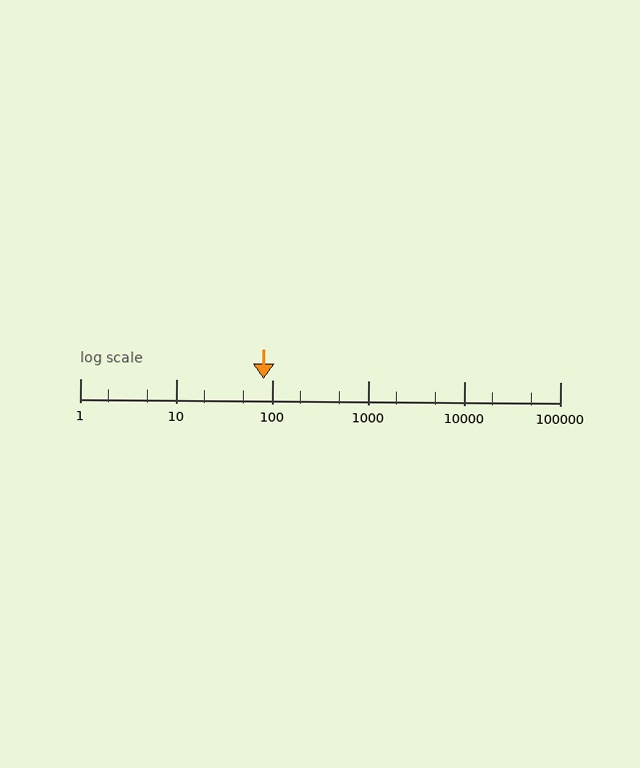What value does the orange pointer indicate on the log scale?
The pointer indicates approximately 82.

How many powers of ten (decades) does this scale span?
The scale spans 5 decades, from 1 to 100000.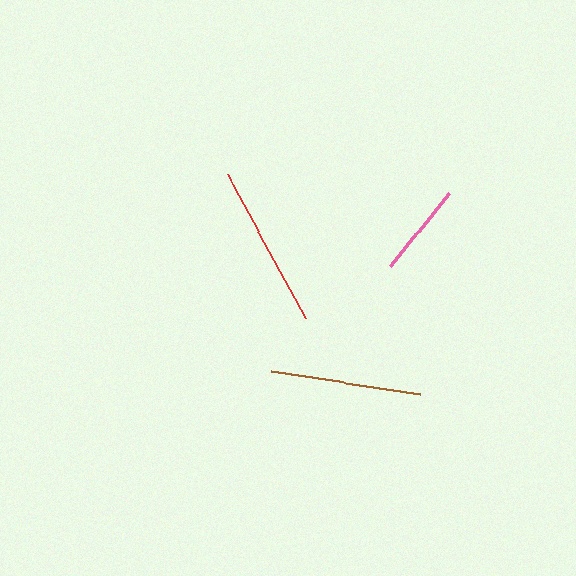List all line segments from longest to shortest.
From longest to shortest: red, brown, pink.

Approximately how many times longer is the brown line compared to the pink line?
The brown line is approximately 1.6 times the length of the pink line.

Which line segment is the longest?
The red line is the longest at approximately 163 pixels.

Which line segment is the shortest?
The pink line is the shortest at approximately 93 pixels.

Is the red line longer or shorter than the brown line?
The red line is longer than the brown line.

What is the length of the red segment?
The red segment is approximately 163 pixels long.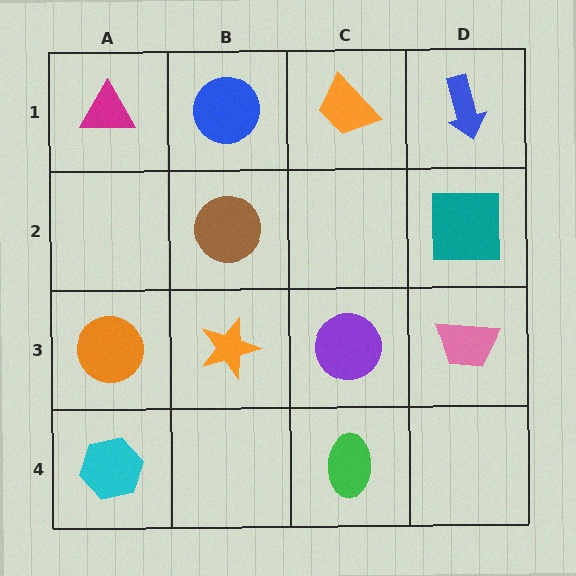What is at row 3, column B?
An orange star.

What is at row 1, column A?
A magenta triangle.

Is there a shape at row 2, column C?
No, that cell is empty.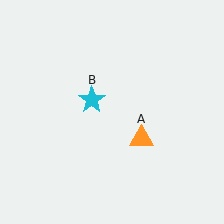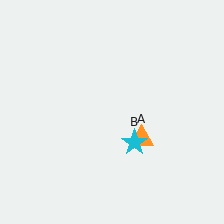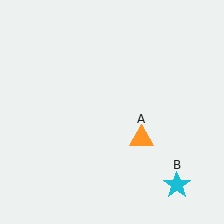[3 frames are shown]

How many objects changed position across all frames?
1 object changed position: cyan star (object B).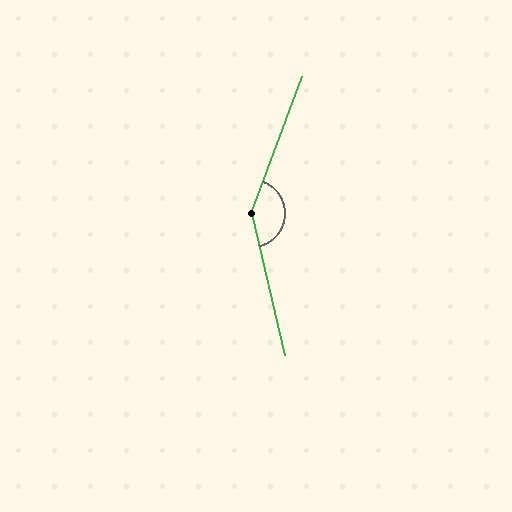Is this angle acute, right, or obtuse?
It is obtuse.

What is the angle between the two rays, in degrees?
Approximately 147 degrees.